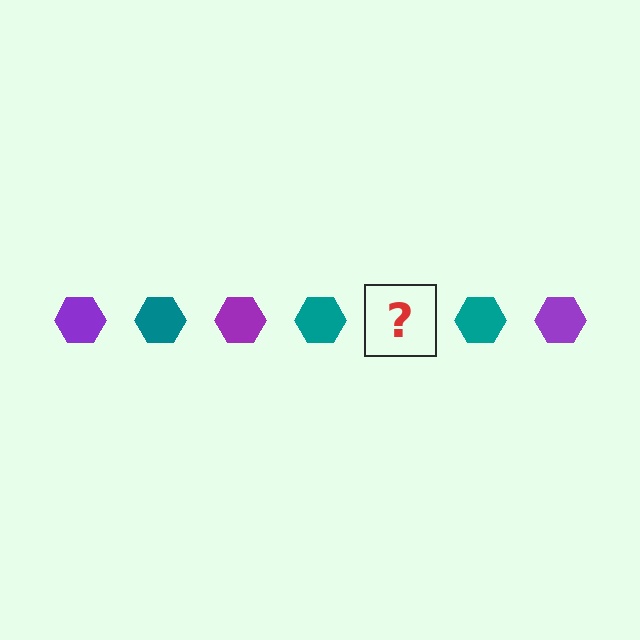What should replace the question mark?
The question mark should be replaced with a purple hexagon.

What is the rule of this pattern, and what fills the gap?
The rule is that the pattern cycles through purple, teal hexagons. The gap should be filled with a purple hexagon.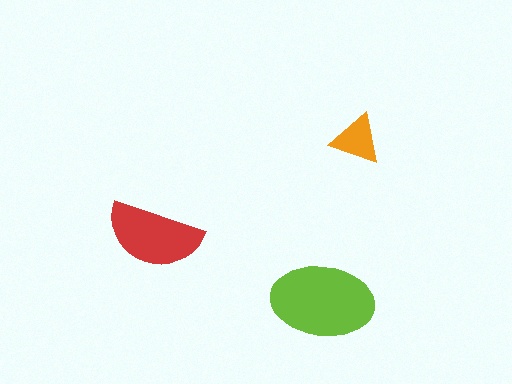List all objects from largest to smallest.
The lime ellipse, the red semicircle, the orange triangle.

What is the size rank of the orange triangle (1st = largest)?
3rd.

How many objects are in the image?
There are 3 objects in the image.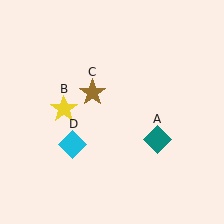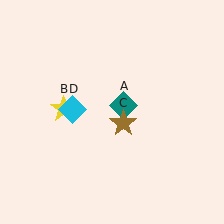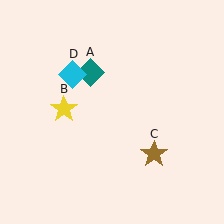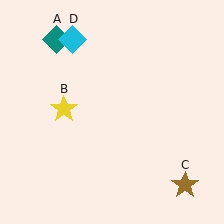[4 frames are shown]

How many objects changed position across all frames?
3 objects changed position: teal diamond (object A), brown star (object C), cyan diamond (object D).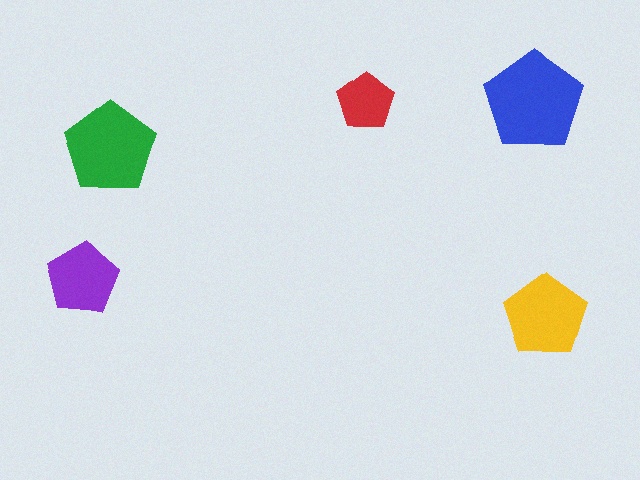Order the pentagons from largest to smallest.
the blue one, the green one, the yellow one, the purple one, the red one.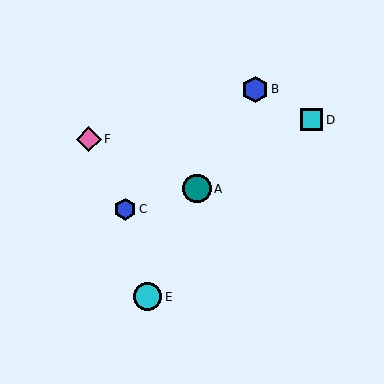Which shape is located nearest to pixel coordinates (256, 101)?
The blue hexagon (labeled B) at (255, 89) is nearest to that location.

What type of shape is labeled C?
Shape C is a blue hexagon.